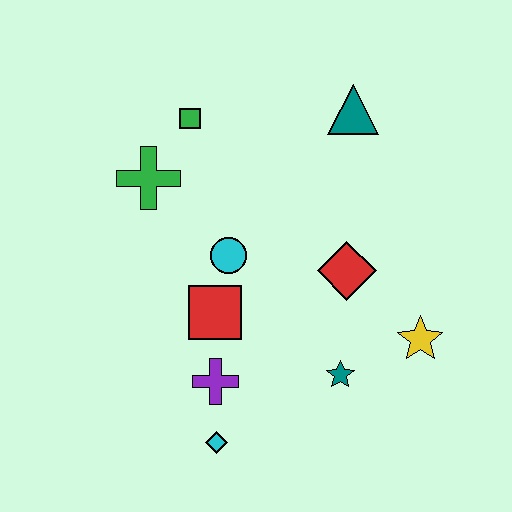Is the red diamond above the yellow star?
Yes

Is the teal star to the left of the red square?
No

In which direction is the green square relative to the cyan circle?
The green square is above the cyan circle.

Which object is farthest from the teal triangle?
The cyan diamond is farthest from the teal triangle.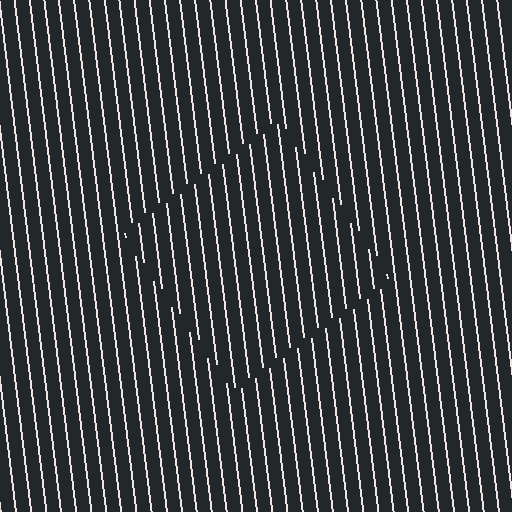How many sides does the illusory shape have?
4 sides — the line-ends trace a square.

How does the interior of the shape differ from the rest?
The interior of the shape contains the same grating, shifted by half a period — the contour is defined by the phase discontinuity where line-ends from the inner and outer gratings abut.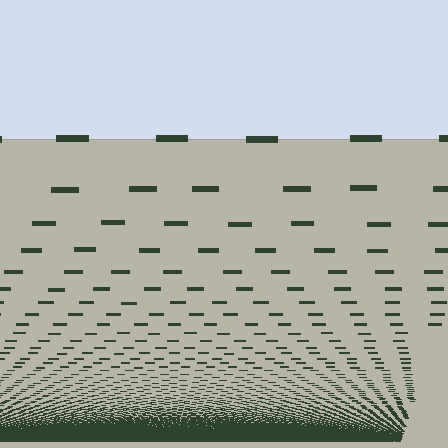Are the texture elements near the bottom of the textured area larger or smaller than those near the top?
Smaller. The gradient is inverted — elements near the bottom are smaller and denser.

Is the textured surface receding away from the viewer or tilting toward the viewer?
The surface appears to tilt toward the viewer. Texture elements get larger and sparser toward the top.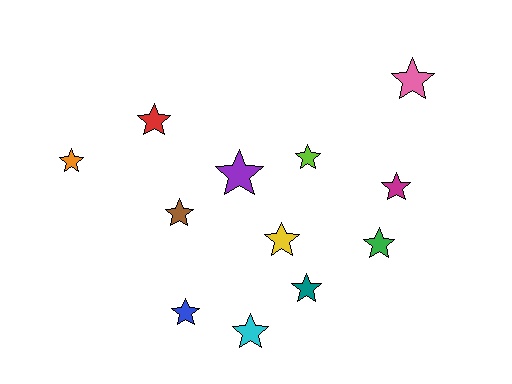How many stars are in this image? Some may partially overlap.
There are 12 stars.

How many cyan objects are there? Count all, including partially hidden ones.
There is 1 cyan object.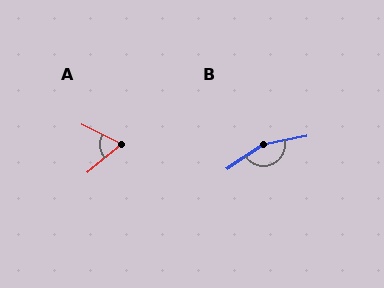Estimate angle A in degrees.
Approximately 67 degrees.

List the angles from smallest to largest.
A (67°), B (158°).